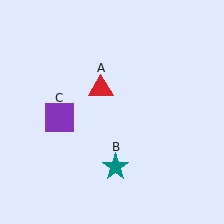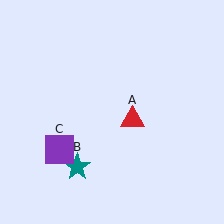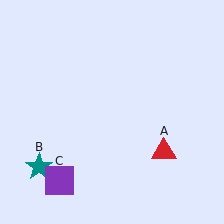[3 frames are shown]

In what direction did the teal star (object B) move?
The teal star (object B) moved left.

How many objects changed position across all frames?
3 objects changed position: red triangle (object A), teal star (object B), purple square (object C).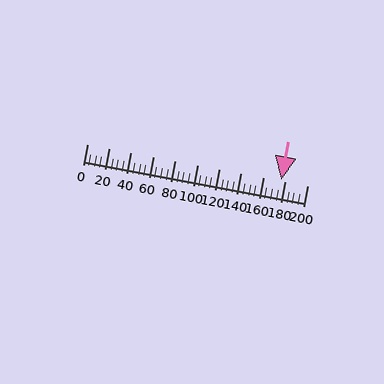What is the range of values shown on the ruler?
The ruler shows values from 0 to 200.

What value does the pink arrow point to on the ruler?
The pink arrow points to approximately 176.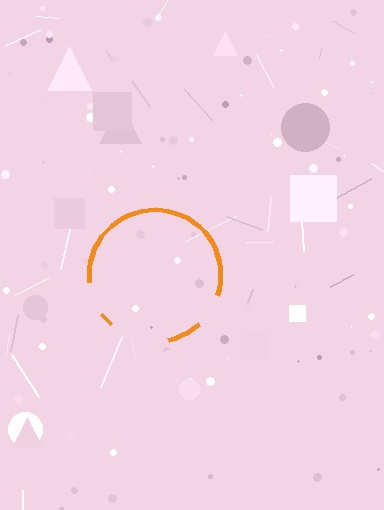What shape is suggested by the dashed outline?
The dashed outline suggests a circle.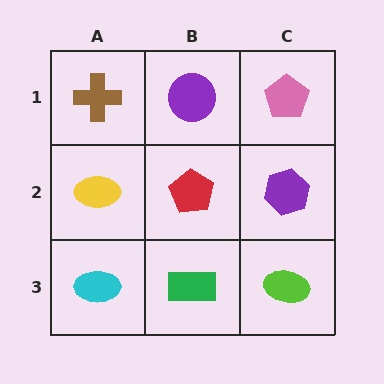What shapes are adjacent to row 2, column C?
A pink pentagon (row 1, column C), a lime ellipse (row 3, column C), a red pentagon (row 2, column B).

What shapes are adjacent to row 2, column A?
A brown cross (row 1, column A), a cyan ellipse (row 3, column A), a red pentagon (row 2, column B).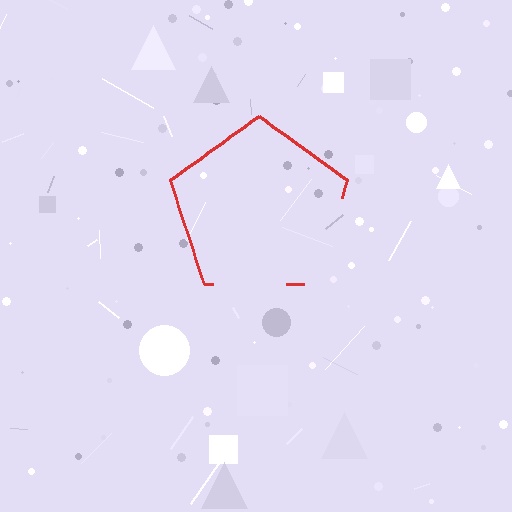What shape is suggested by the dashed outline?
The dashed outline suggests a pentagon.